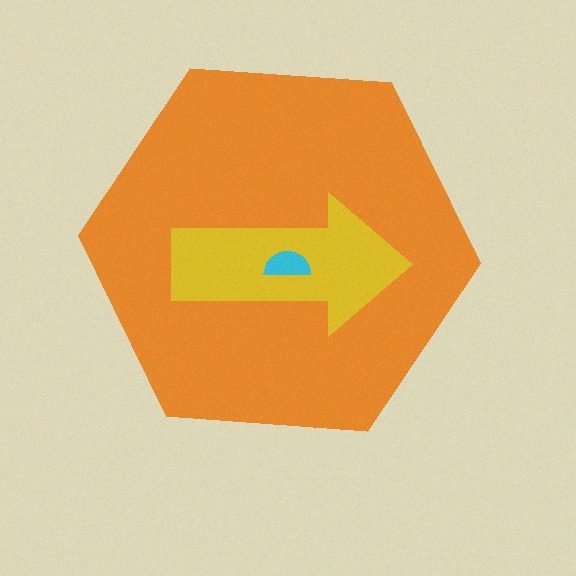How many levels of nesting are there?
3.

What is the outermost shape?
The orange hexagon.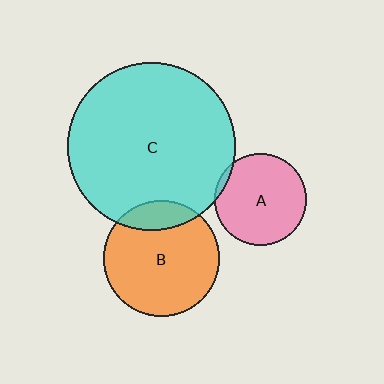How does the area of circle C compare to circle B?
Approximately 2.1 times.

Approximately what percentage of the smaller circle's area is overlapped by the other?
Approximately 15%.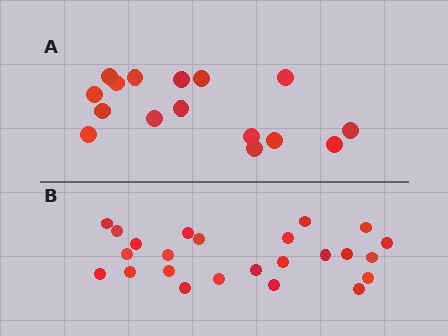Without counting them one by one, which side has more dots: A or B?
Region B (the bottom region) has more dots.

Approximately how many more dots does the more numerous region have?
Region B has roughly 8 or so more dots than region A.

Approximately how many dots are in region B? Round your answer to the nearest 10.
About 20 dots. (The exact count is 24, which rounds to 20.)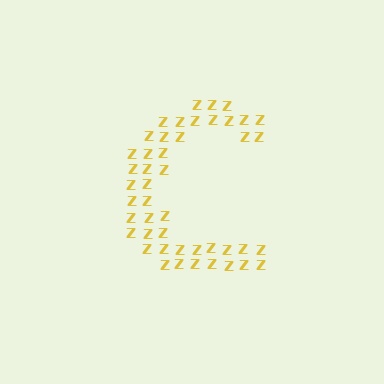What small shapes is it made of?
It is made of small letter Z's.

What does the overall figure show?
The overall figure shows the letter C.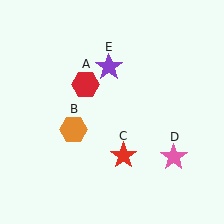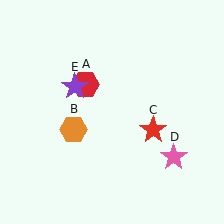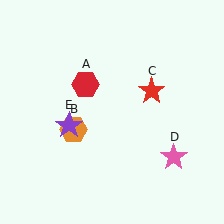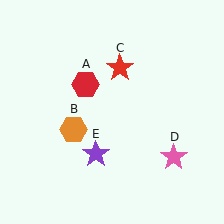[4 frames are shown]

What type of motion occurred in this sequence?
The red star (object C), purple star (object E) rotated counterclockwise around the center of the scene.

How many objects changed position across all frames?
2 objects changed position: red star (object C), purple star (object E).